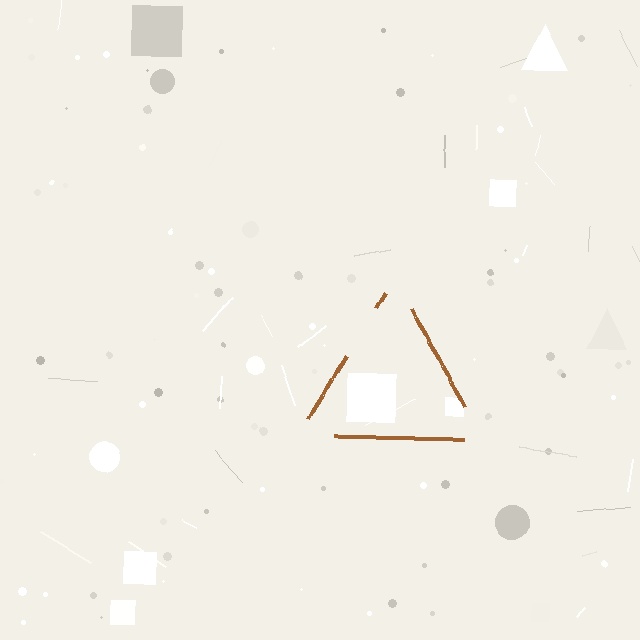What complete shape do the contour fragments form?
The contour fragments form a triangle.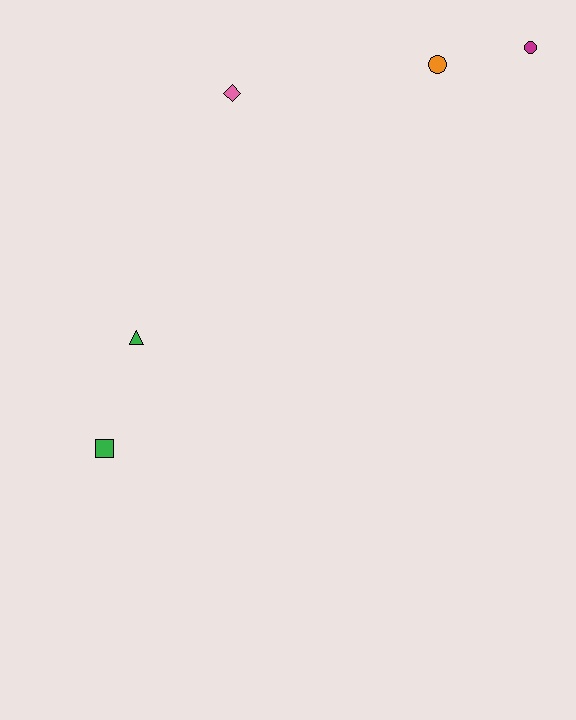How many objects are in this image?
There are 5 objects.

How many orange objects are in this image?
There is 1 orange object.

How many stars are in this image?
There are no stars.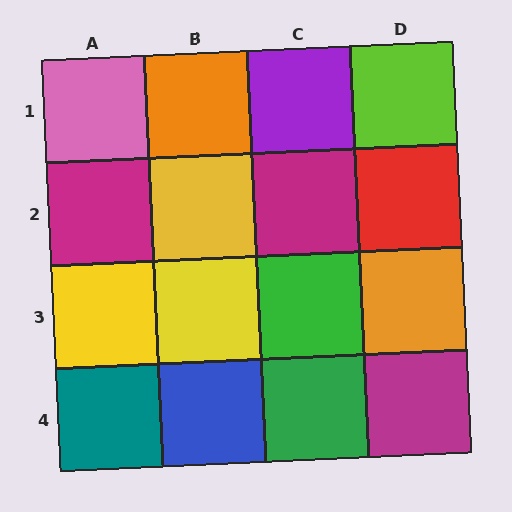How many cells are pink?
1 cell is pink.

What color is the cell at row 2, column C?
Magenta.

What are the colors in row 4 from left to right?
Teal, blue, green, magenta.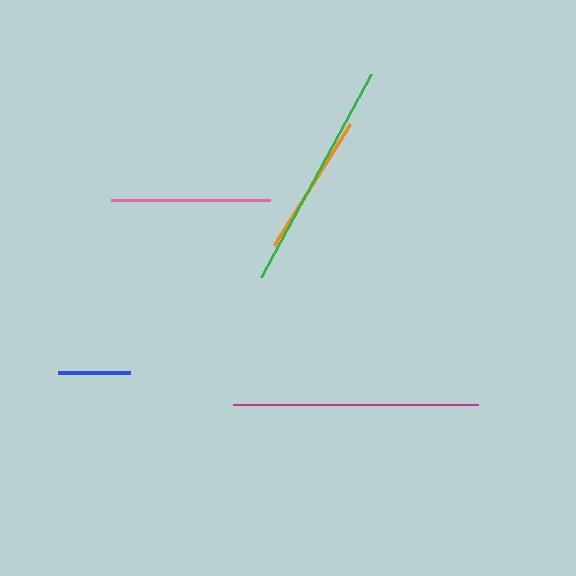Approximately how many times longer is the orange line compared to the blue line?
The orange line is approximately 2.0 times the length of the blue line.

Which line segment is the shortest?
The blue line is the shortest at approximately 72 pixels.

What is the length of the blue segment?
The blue segment is approximately 72 pixels long.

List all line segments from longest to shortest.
From longest to shortest: magenta, green, pink, orange, blue.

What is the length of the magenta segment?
The magenta segment is approximately 245 pixels long.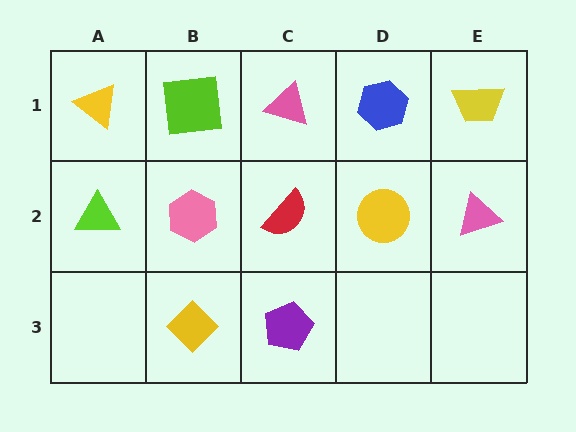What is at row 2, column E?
A pink triangle.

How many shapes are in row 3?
2 shapes.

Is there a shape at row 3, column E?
No, that cell is empty.